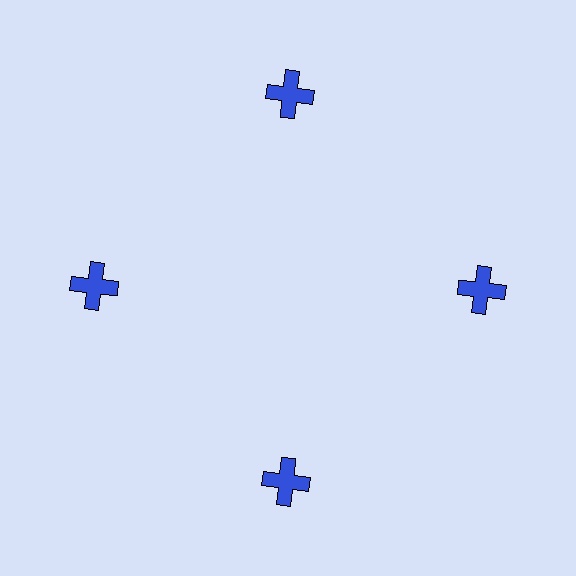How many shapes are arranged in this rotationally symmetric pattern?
There are 4 shapes, arranged in 4 groups of 1.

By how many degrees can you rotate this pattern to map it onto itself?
The pattern maps onto itself every 90 degrees of rotation.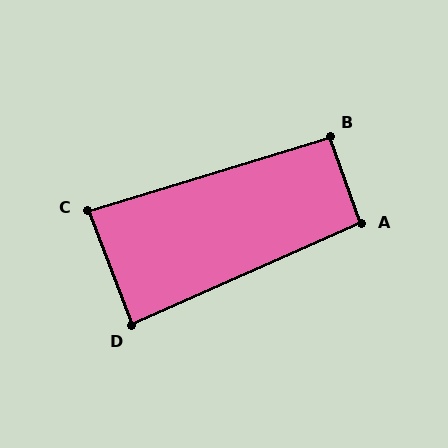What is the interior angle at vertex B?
Approximately 93 degrees (approximately right).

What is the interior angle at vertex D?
Approximately 87 degrees (approximately right).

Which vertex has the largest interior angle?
A, at approximately 94 degrees.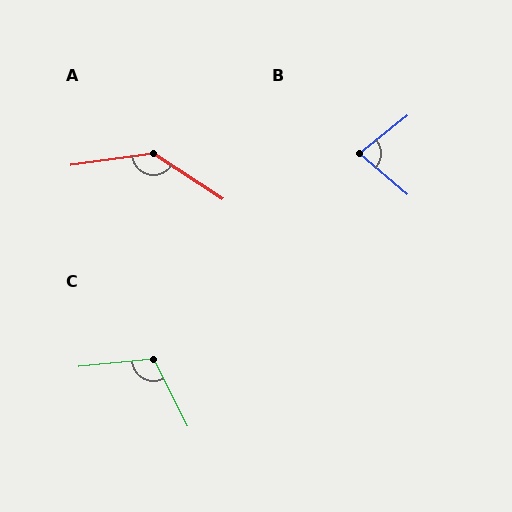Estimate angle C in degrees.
Approximately 111 degrees.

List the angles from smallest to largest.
B (79°), C (111°), A (139°).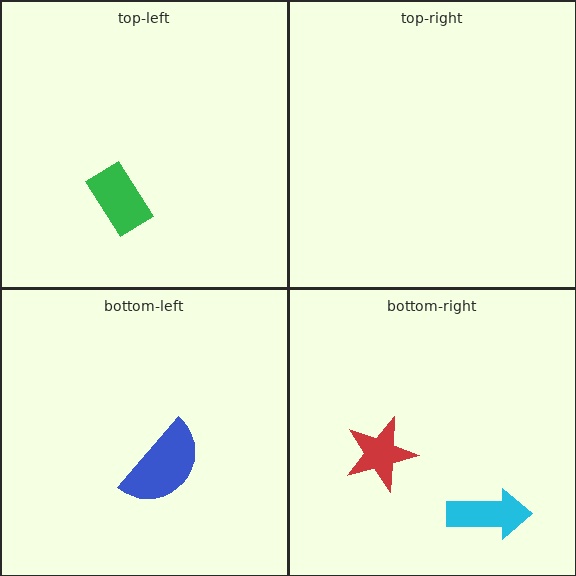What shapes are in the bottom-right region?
The red star, the cyan arrow.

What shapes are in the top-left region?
The green rectangle.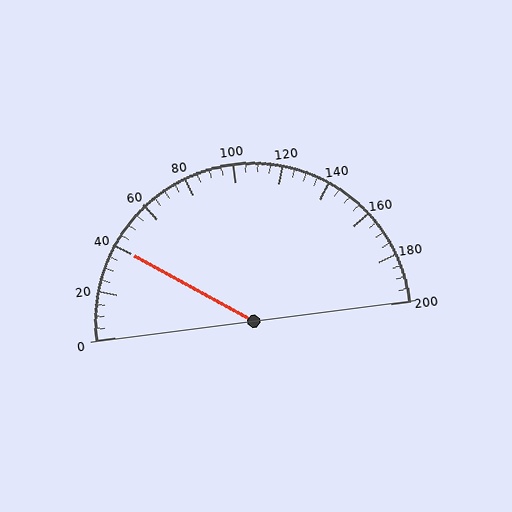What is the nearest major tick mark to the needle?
The nearest major tick mark is 40.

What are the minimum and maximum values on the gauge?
The gauge ranges from 0 to 200.